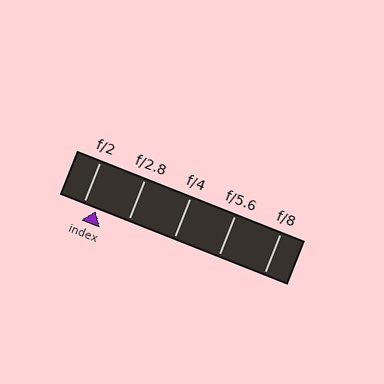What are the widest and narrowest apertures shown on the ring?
The widest aperture shown is f/2 and the narrowest is f/8.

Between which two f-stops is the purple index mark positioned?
The index mark is between f/2 and f/2.8.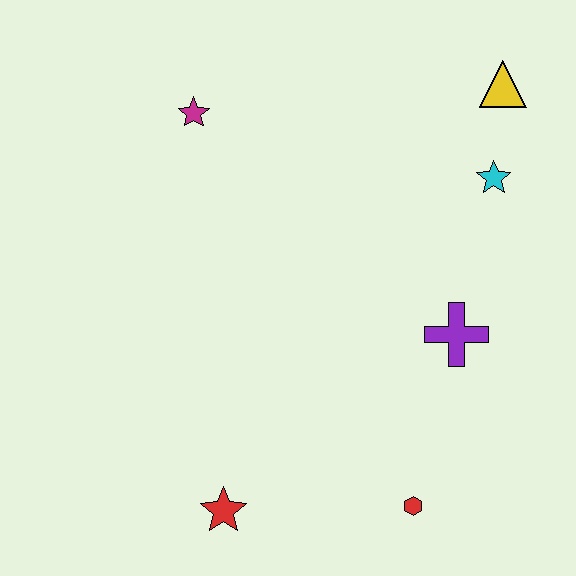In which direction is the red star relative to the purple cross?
The red star is to the left of the purple cross.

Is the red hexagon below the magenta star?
Yes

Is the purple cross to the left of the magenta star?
No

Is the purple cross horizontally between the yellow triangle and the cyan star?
No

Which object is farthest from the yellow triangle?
The red star is farthest from the yellow triangle.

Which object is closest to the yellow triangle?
The cyan star is closest to the yellow triangle.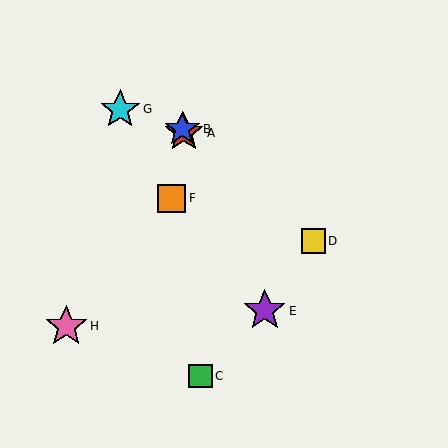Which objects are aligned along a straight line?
Objects A, B, E are aligned along a straight line.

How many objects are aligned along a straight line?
3 objects (A, B, E) are aligned along a straight line.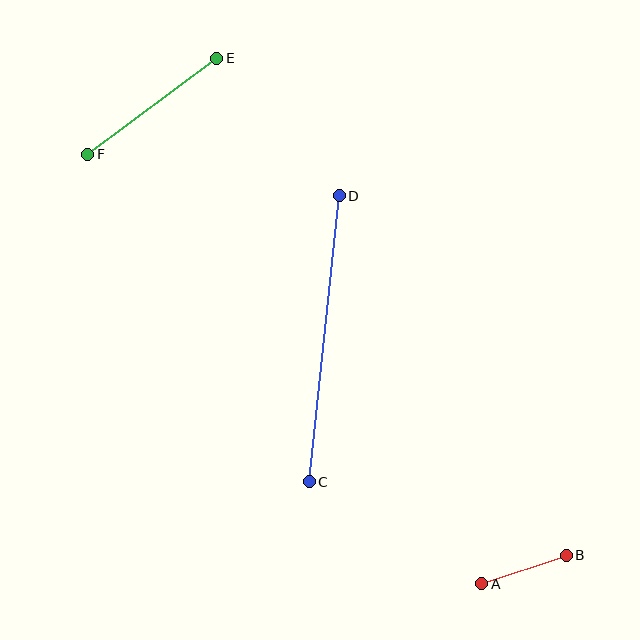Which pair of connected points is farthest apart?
Points C and D are farthest apart.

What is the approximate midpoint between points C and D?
The midpoint is at approximately (324, 339) pixels.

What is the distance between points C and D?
The distance is approximately 288 pixels.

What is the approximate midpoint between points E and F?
The midpoint is at approximately (152, 106) pixels.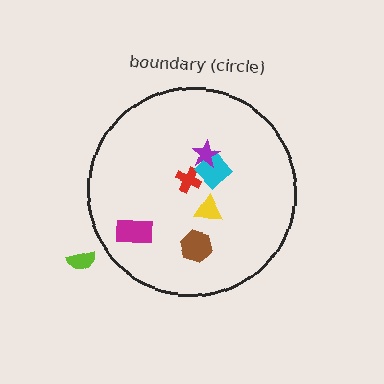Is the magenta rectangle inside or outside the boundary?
Inside.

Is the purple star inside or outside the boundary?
Inside.